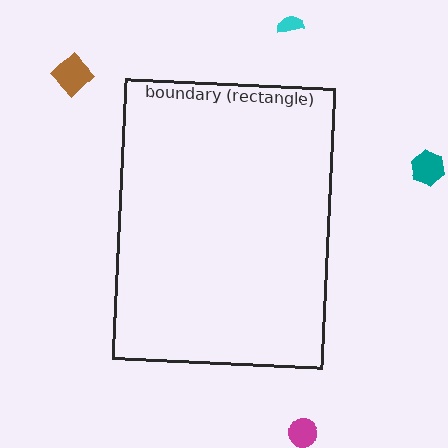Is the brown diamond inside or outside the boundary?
Outside.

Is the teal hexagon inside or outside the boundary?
Outside.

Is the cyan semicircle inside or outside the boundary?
Outside.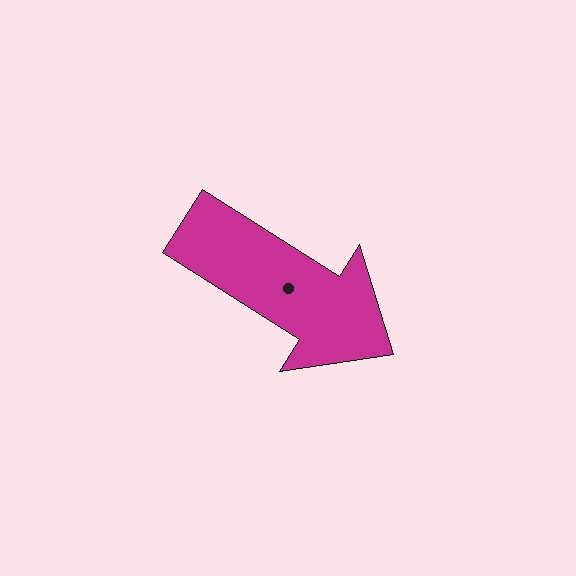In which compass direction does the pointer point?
Southeast.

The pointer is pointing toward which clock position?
Roughly 4 o'clock.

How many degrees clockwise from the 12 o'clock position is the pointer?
Approximately 122 degrees.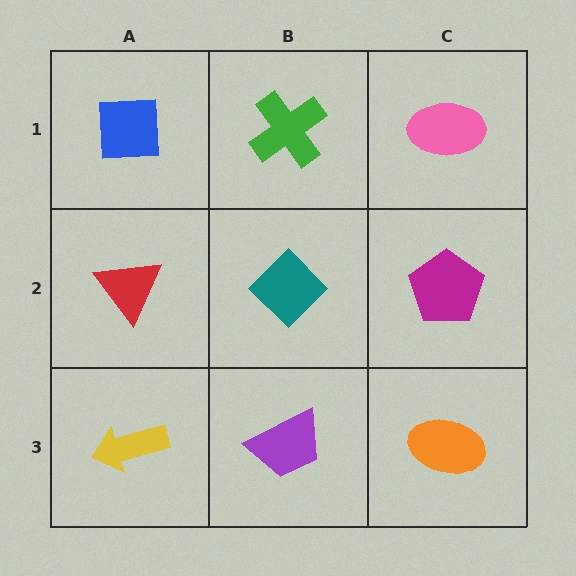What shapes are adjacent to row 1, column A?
A red triangle (row 2, column A), a green cross (row 1, column B).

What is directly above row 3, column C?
A magenta pentagon.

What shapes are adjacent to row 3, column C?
A magenta pentagon (row 2, column C), a purple trapezoid (row 3, column B).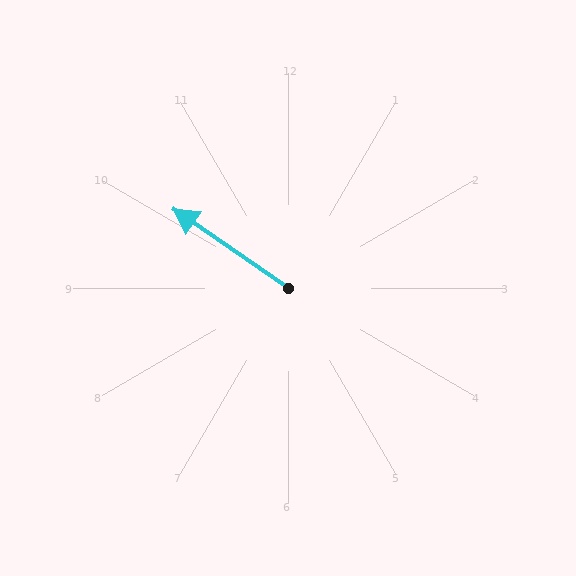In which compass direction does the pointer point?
Northwest.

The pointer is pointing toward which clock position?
Roughly 10 o'clock.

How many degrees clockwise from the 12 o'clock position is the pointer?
Approximately 305 degrees.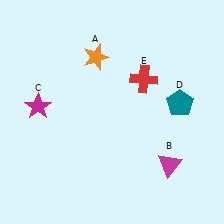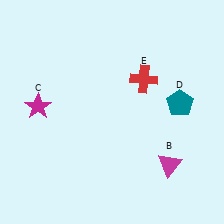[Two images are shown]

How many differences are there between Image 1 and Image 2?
There is 1 difference between the two images.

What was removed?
The orange star (A) was removed in Image 2.